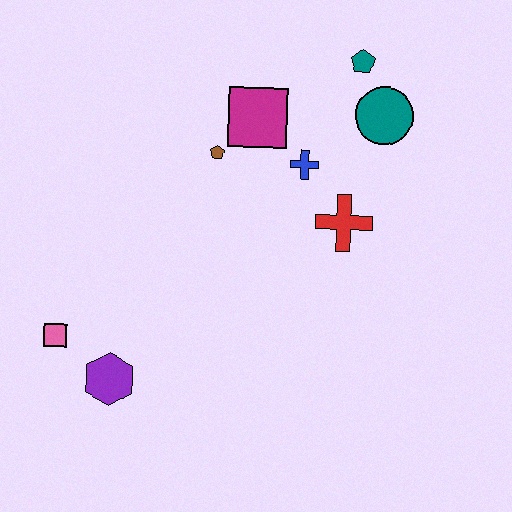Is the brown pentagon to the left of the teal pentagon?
Yes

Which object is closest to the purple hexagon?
The pink square is closest to the purple hexagon.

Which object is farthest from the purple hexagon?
The teal pentagon is farthest from the purple hexagon.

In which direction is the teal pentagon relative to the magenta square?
The teal pentagon is to the right of the magenta square.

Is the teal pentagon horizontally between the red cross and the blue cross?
No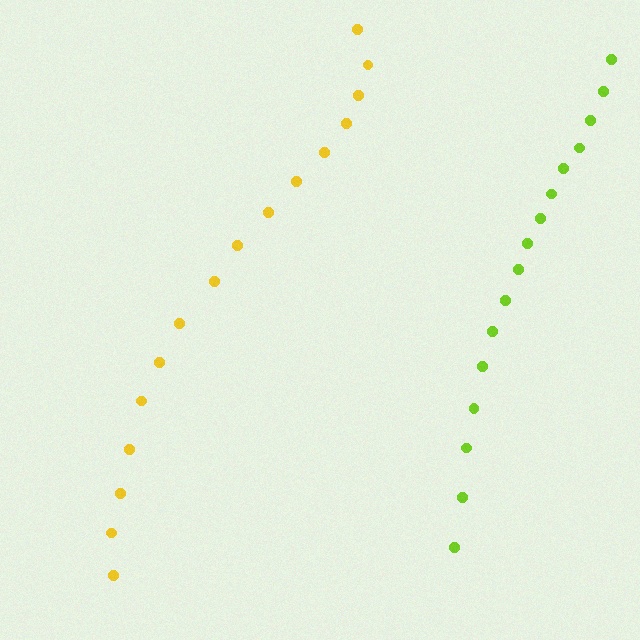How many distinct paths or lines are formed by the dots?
There are 2 distinct paths.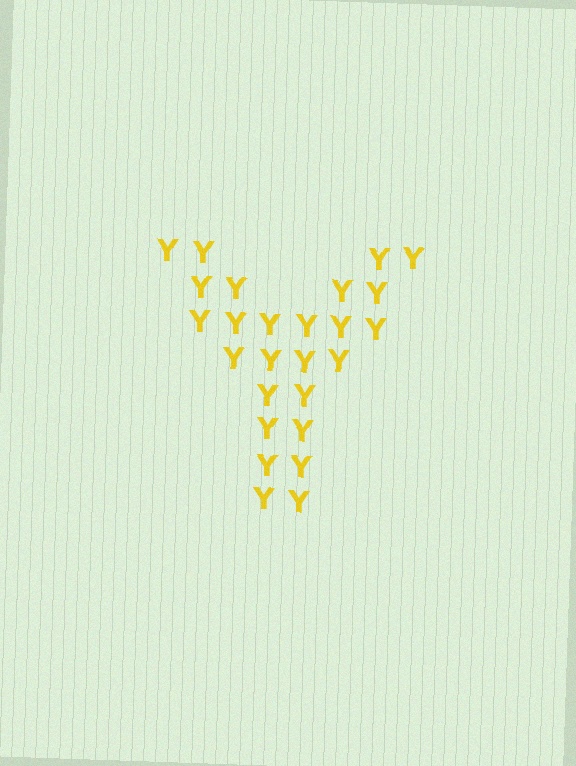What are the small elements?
The small elements are letter Y's.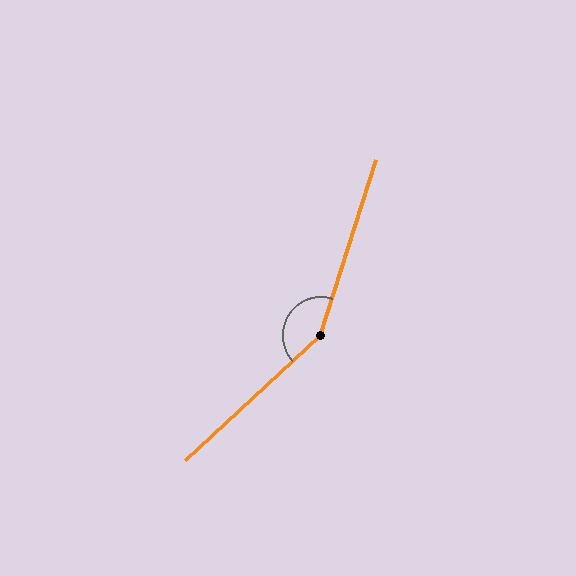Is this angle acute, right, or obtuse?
It is obtuse.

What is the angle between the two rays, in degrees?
Approximately 150 degrees.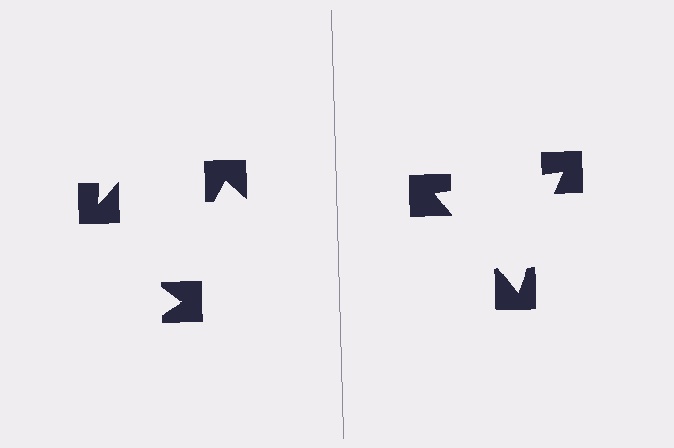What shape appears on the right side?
An illusory triangle.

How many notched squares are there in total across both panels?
6 — 3 on each side.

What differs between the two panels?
The notched squares are positioned identically on both sides; only the wedge orientations differ. On the right they align to a triangle; on the left they are misaligned.